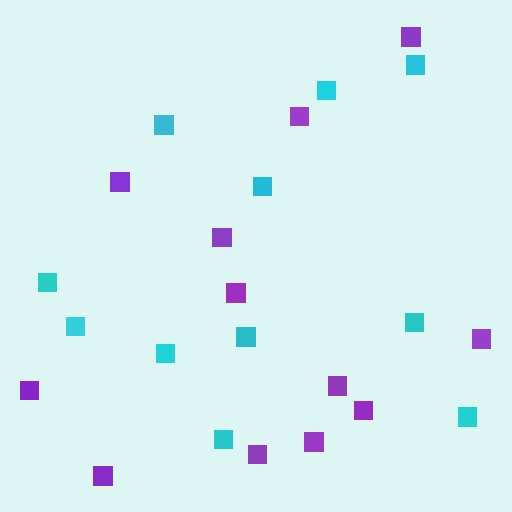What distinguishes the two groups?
There are 2 groups: one group of cyan squares (11) and one group of purple squares (12).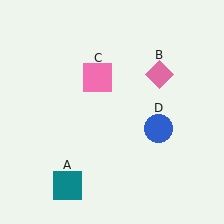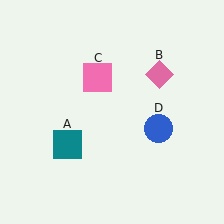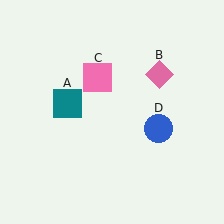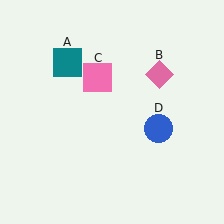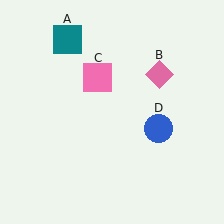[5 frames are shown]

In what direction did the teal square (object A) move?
The teal square (object A) moved up.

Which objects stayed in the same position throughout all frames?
Pink diamond (object B) and pink square (object C) and blue circle (object D) remained stationary.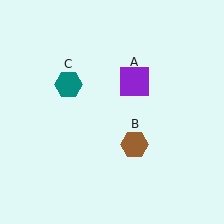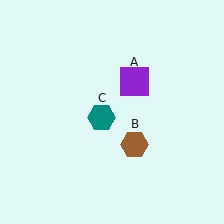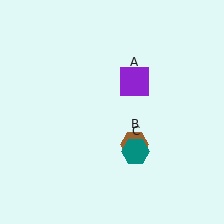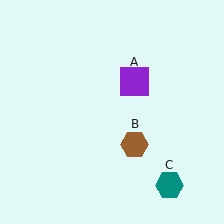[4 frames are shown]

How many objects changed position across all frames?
1 object changed position: teal hexagon (object C).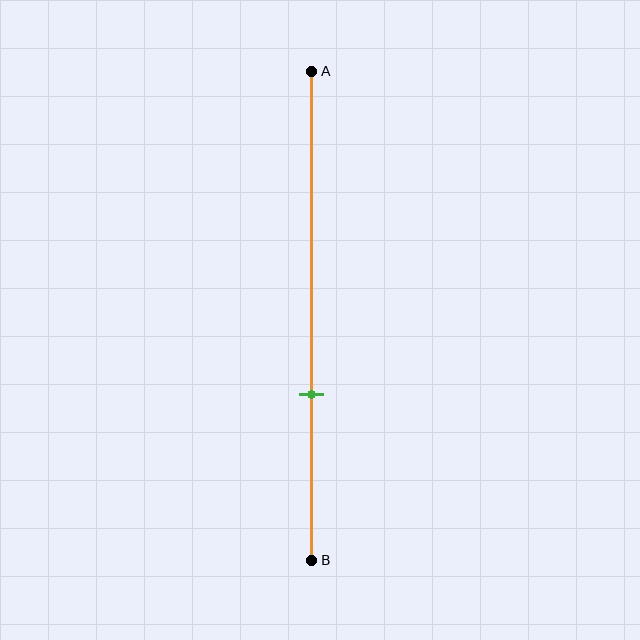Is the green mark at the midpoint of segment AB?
No, the mark is at about 65% from A, not at the 50% midpoint.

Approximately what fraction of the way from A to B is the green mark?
The green mark is approximately 65% of the way from A to B.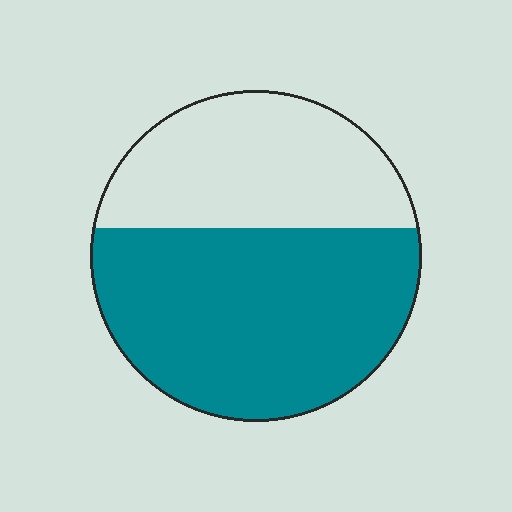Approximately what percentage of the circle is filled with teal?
Approximately 60%.